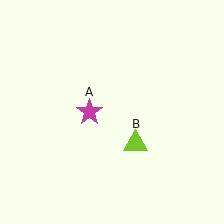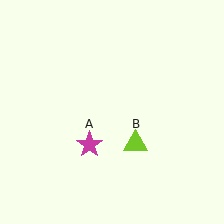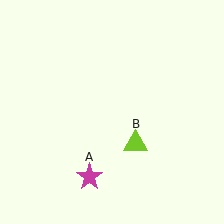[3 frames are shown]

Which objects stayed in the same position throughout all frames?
Lime triangle (object B) remained stationary.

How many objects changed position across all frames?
1 object changed position: magenta star (object A).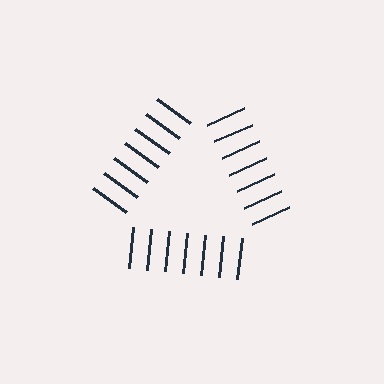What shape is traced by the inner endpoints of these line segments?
An illusory triangle — the line segments terminate on its edges but no continuous stroke is drawn.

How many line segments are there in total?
21 — 7 along each of the 3 edges.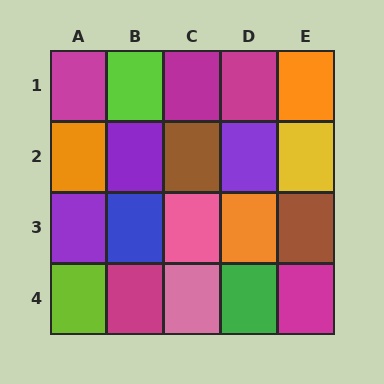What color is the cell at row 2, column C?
Brown.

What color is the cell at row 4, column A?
Lime.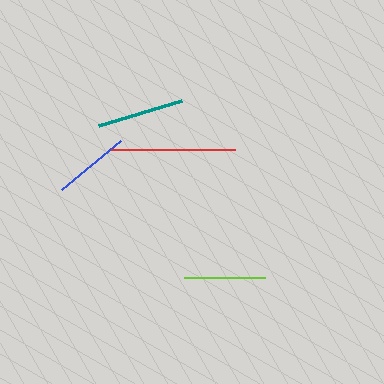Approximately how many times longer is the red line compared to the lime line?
The red line is approximately 1.5 times the length of the lime line.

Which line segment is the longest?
The red line is the longest at approximately 123 pixels.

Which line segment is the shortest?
The blue line is the shortest at approximately 77 pixels.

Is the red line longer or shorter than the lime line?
The red line is longer than the lime line.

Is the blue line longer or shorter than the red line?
The red line is longer than the blue line.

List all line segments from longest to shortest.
From longest to shortest: red, teal, lime, blue.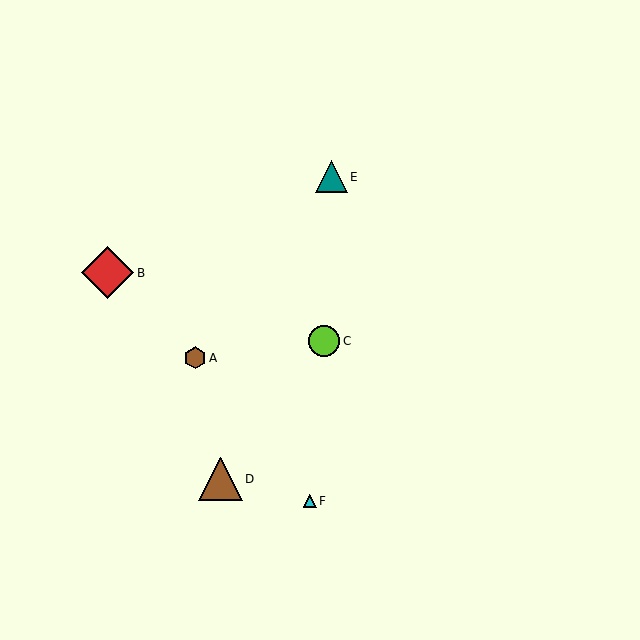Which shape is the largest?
The red diamond (labeled B) is the largest.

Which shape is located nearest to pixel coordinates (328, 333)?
The lime circle (labeled C) at (324, 341) is nearest to that location.